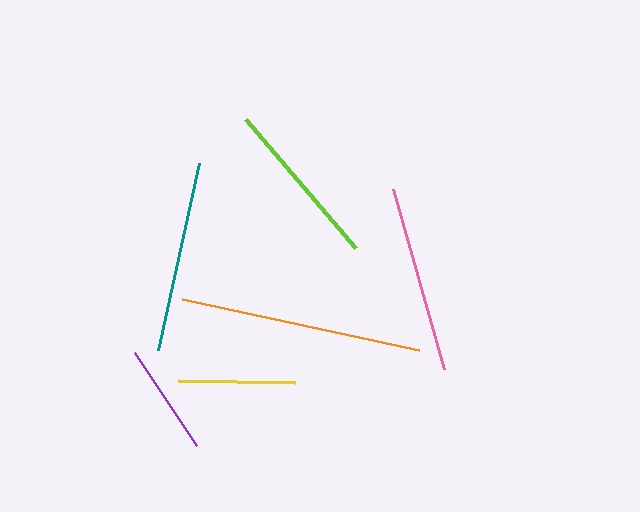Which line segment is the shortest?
The purple line is the shortest at approximately 112 pixels.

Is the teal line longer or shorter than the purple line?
The teal line is longer than the purple line.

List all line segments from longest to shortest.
From longest to shortest: orange, teal, pink, lime, yellow, purple.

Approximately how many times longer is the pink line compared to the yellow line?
The pink line is approximately 1.6 times the length of the yellow line.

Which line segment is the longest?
The orange line is the longest at approximately 243 pixels.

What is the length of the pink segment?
The pink segment is approximately 187 pixels long.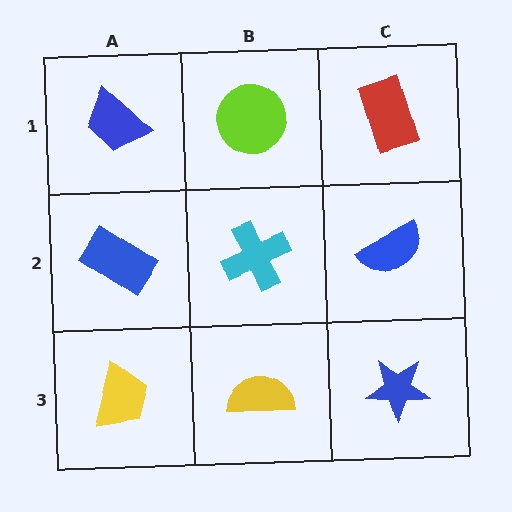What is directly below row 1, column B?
A cyan cross.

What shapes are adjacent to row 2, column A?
A blue trapezoid (row 1, column A), a yellow trapezoid (row 3, column A), a cyan cross (row 2, column B).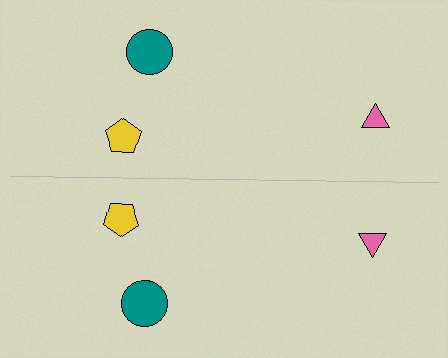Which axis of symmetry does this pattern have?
The pattern has a horizontal axis of symmetry running through the center of the image.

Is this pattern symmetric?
Yes, this pattern has bilateral (reflection) symmetry.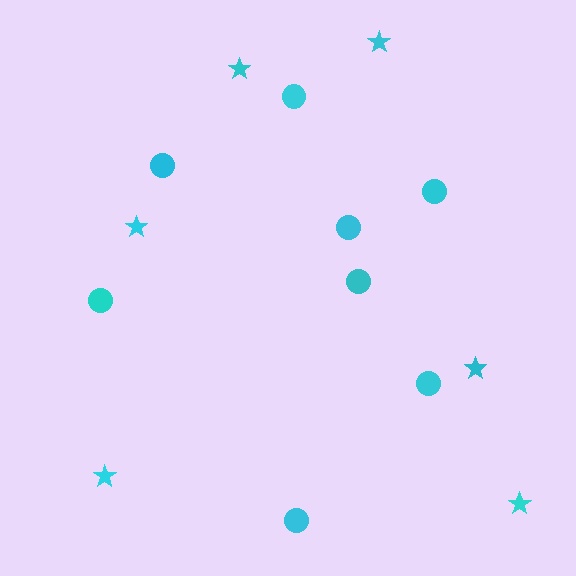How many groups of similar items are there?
There are 2 groups: one group of stars (6) and one group of circles (8).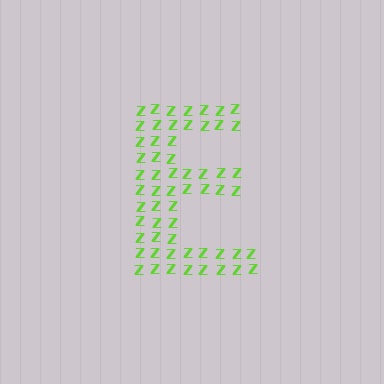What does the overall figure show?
The overall figure shows the letter E.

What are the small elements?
The small elements are letter Z's.